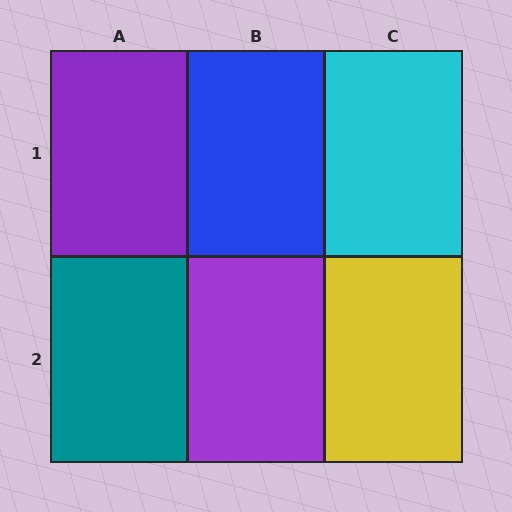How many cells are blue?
1 cell is blue.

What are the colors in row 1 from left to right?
Purple, blue, cyan.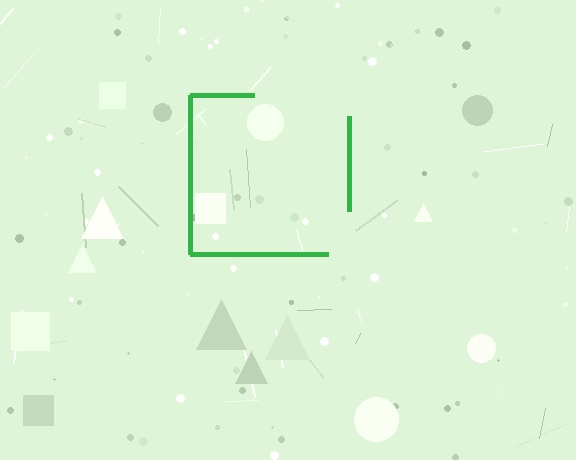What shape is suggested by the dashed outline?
The dashed outline suggests a square.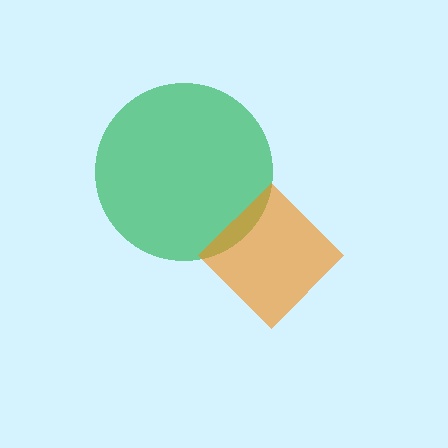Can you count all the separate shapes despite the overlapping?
Yes, there are 2 separate shapes.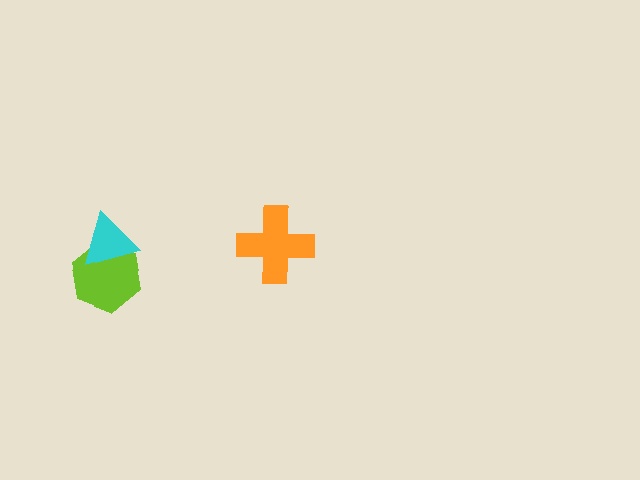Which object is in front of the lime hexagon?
The cyan triangle is in front of the lime hexagon.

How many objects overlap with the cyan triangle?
1 object overlaps with the cyan triangle.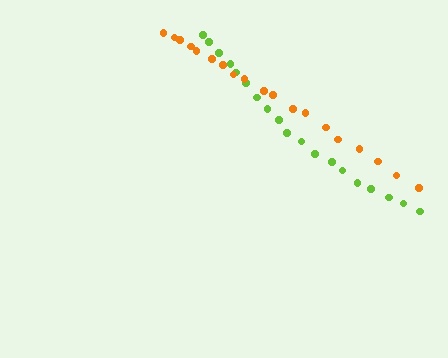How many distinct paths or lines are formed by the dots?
There are 2 distinct paths.